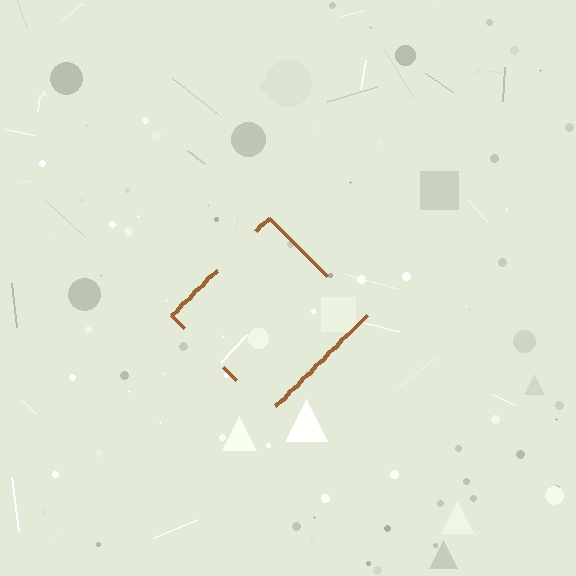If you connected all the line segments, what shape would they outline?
They would outline a diamond.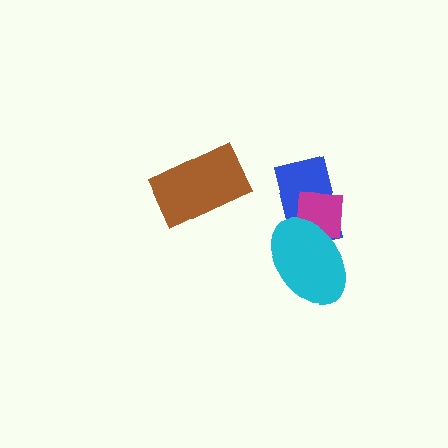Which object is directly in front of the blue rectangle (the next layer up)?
The magenta square is directly in front of the blue rectangle.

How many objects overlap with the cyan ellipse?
2 objects overlap with the cyan ellipse.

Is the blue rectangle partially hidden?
Yes, it is partially covered by another shape.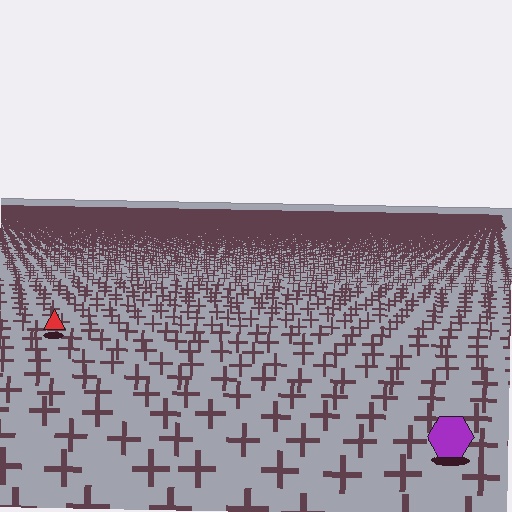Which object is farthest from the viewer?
The red triangle is farthest from the viewer. It appears smaller and the ground texture around it is denser.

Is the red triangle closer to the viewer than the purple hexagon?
No. The purple hexagon is closer — you can tell from the texture gradient: the ground texture is coarser near it.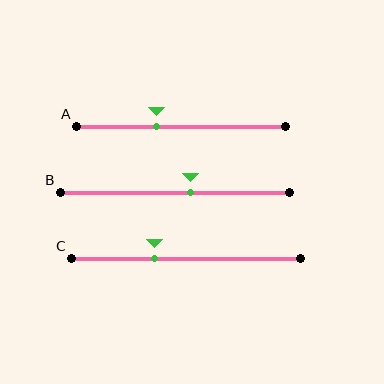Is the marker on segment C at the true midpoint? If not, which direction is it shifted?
No, the marker on segment C is shifted to the left by about 14% of the segment length.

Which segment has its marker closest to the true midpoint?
Segment B has its marker closest to the true midpoint.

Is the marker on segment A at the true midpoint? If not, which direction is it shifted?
No, the marker on segment A is shifted to the left by about 12% of the segment length.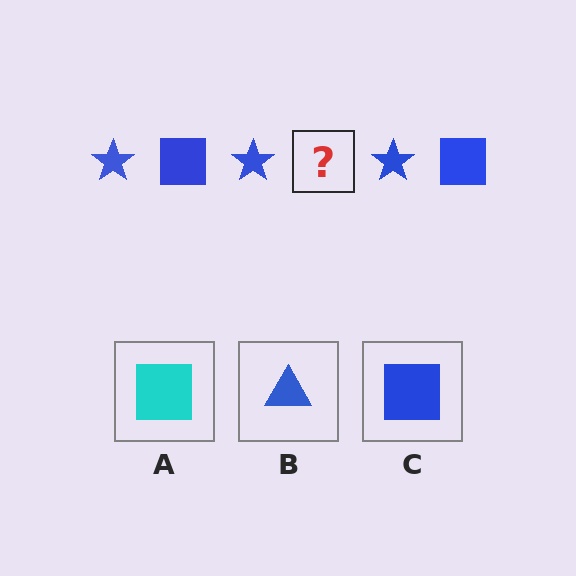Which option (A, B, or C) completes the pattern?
C.